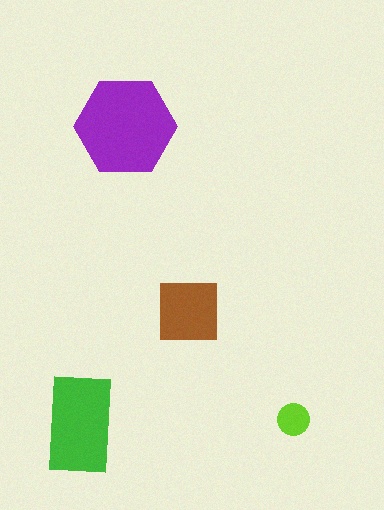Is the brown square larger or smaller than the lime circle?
Larger.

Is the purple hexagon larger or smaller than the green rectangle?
Larger.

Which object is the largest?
The purple hexagon.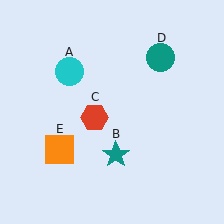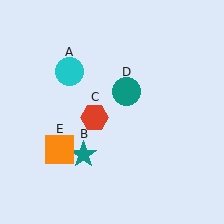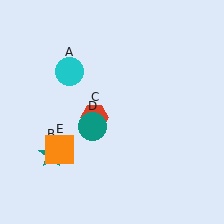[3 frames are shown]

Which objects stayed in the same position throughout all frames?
Cyan circle (object A) and red hexagon (object C) and orange square (object E) remained stationary.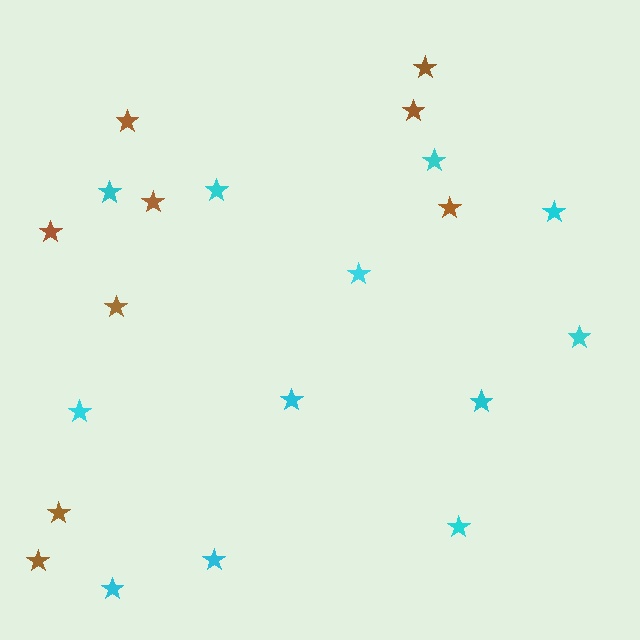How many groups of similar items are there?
There are 2 groups: one group of cyan stars (12) and one group of brown stars (9).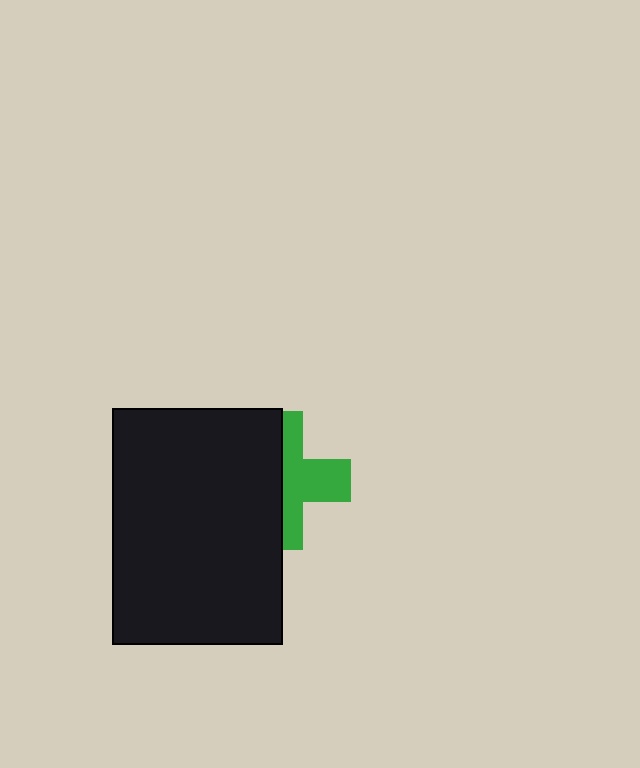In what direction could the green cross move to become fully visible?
The green cross could move right. That would shift it out from behind the black rectangle entirely.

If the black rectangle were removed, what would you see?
You would see the complete green cross.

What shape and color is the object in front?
The object in front is a black rectangle.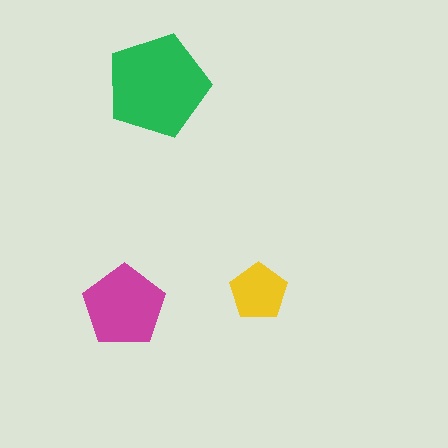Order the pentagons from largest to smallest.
the green one, the magenta one, the yellow one.